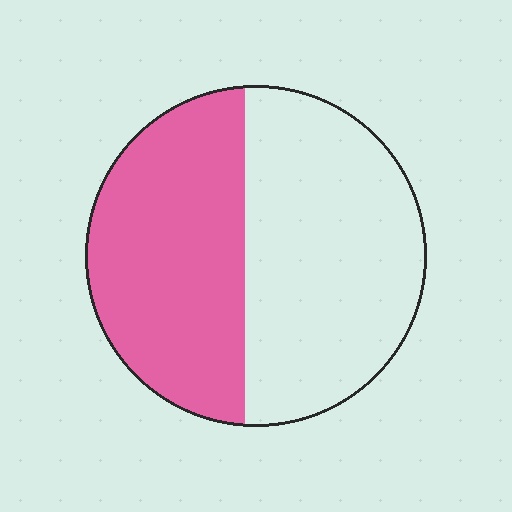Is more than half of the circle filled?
No.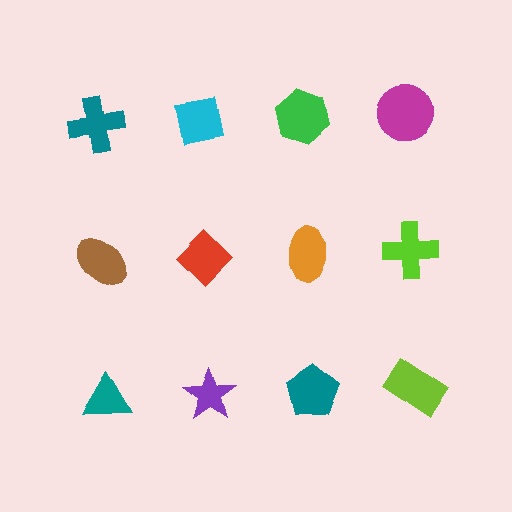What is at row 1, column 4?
A magenta circle.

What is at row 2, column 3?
An orange ellipse.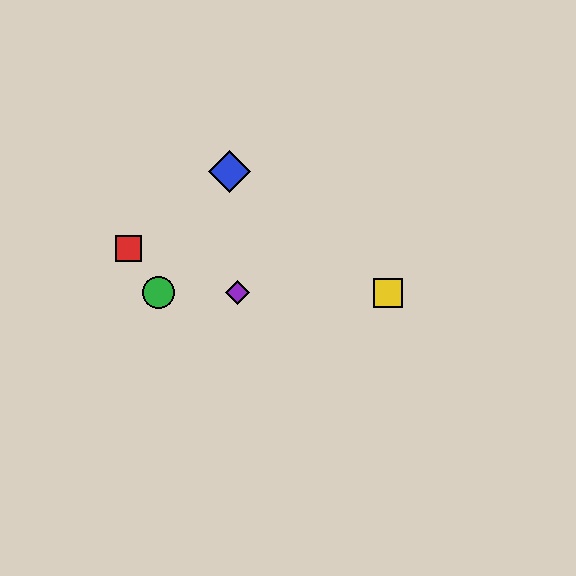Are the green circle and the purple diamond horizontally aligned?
Yes, both are at y≈293.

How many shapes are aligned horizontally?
3 shapes (the green circle, the yellow square, the purple diamond) are aligned horizontally.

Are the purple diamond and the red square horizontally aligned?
No, the purple diamond is at y≈293 and the red square is at y≈248.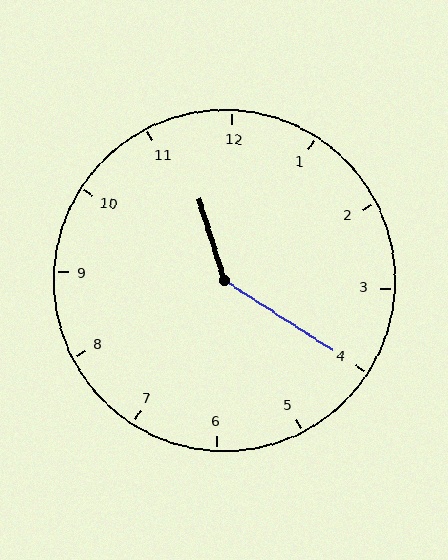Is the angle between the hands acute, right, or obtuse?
It is obtuse.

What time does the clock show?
11:20.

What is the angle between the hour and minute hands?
Approximately 140 degrees.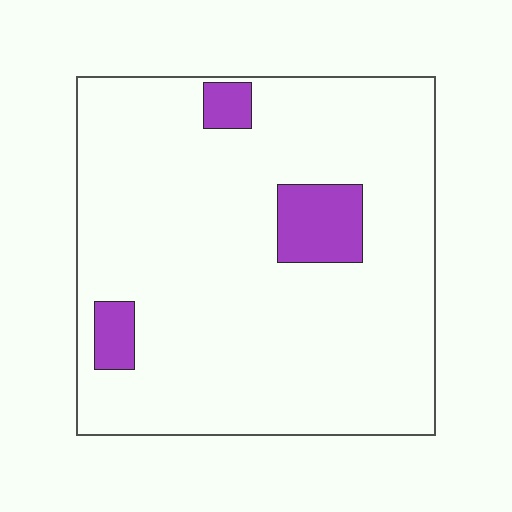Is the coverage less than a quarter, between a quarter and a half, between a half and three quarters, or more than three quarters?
Less than a quarter.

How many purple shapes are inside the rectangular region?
3.